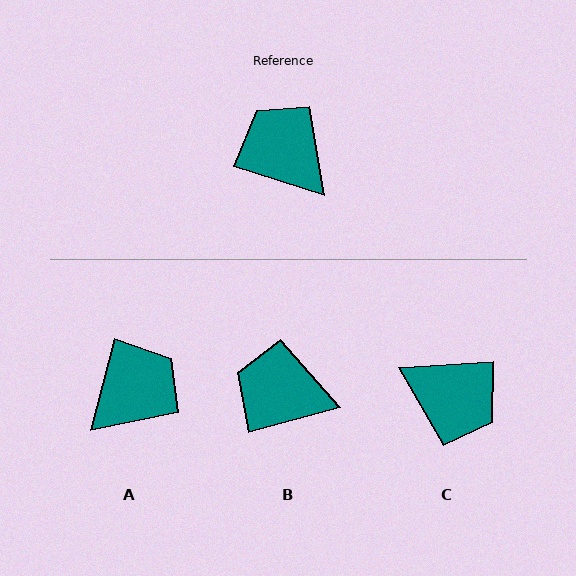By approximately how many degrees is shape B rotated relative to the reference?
Approximately 33 degrees counter-clockwise.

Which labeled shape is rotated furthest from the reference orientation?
C, about 159 degrees away.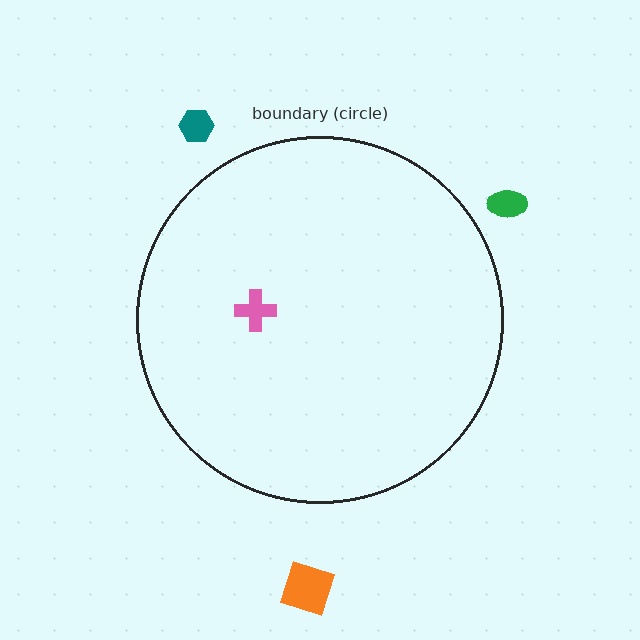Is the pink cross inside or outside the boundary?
Inside.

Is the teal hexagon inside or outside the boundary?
Outside.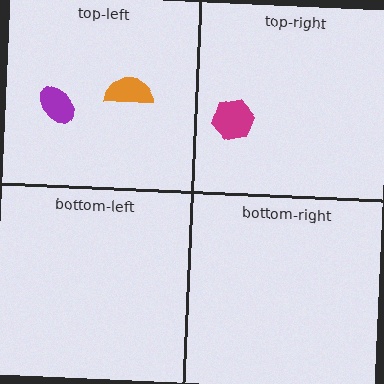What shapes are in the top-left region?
The purple ellipse, the orange semicircle.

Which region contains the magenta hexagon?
The top-right region.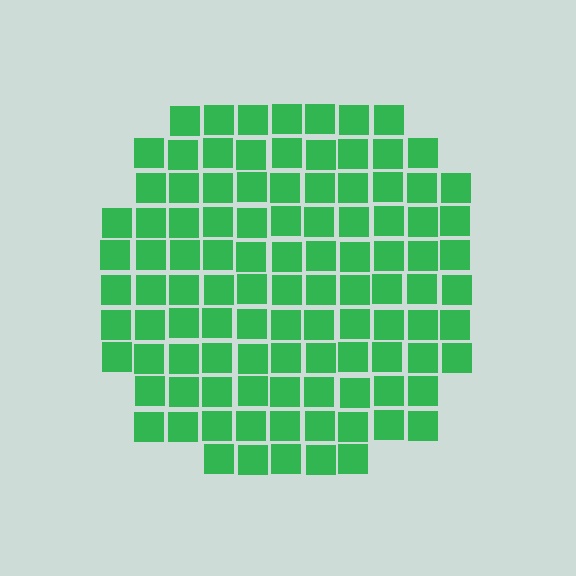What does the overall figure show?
The overall figure shows a circle.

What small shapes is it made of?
It is made of small squares.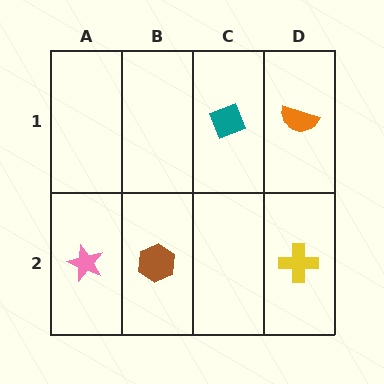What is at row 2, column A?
A pink star.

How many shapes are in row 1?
2 shapes.